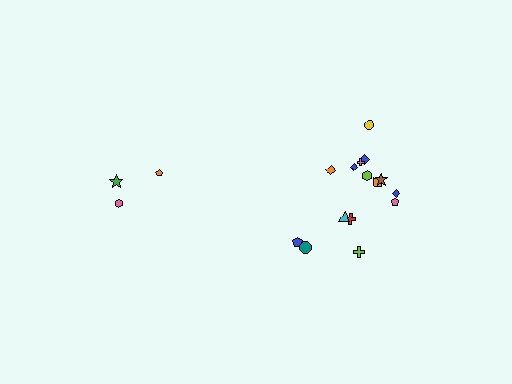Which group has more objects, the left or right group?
The right group.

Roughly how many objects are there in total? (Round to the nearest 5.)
Roughly 20 objects in total.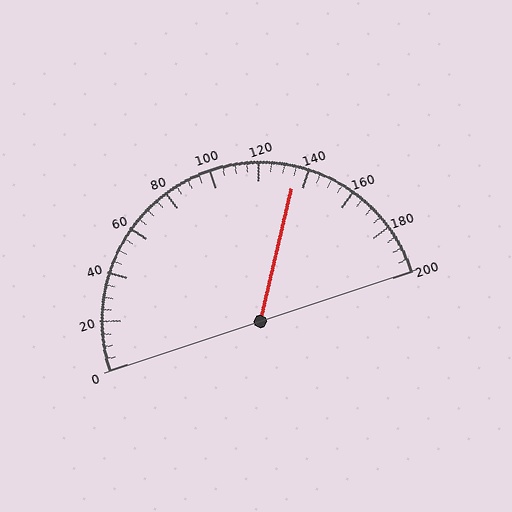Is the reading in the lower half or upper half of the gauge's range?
The reading is in the upper half of the range (0 to 200).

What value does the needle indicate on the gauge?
The needle indicates approximately 135.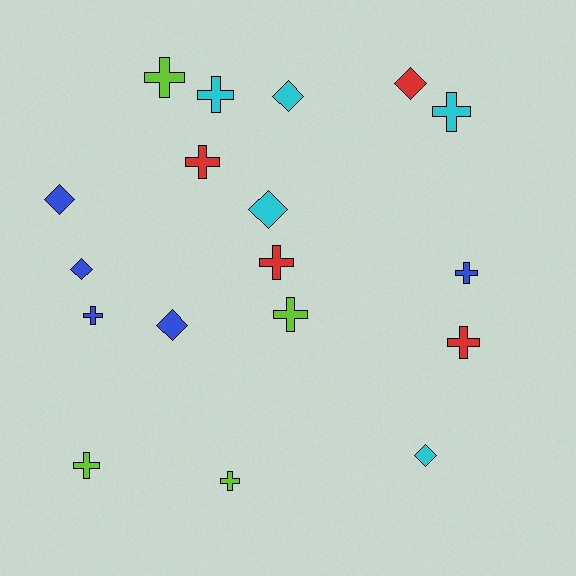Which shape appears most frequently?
Cross, with 11 objects.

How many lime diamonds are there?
There are no lime diamonds.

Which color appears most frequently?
Cyan, with 5 objects.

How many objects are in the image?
There are 18 objects.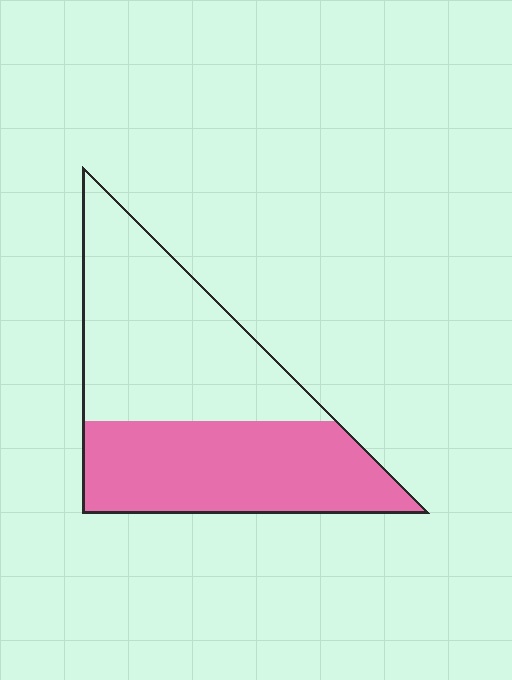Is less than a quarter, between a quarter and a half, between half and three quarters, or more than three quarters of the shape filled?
Between a quarter and a half.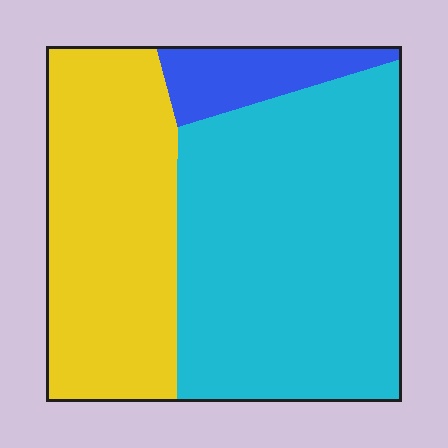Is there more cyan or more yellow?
Cyan.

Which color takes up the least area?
Blue, at roughly 10%.